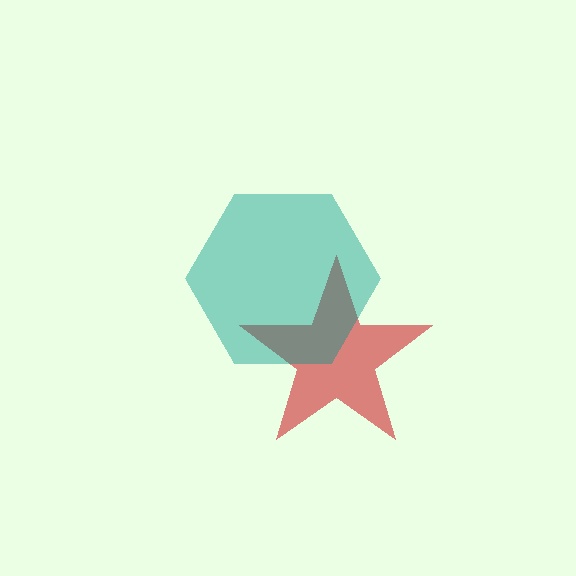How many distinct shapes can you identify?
There are 2 distinct shapes: a red star, a teal hexagon.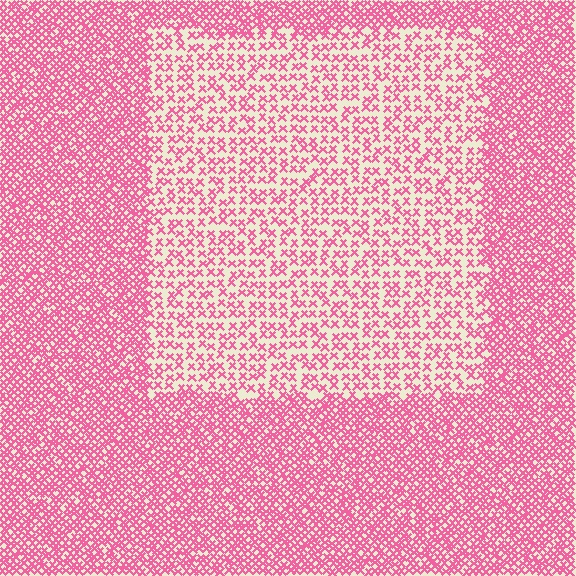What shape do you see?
I see a rectangle.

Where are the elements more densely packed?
The elements are more densely packed outside the rectangle boundary.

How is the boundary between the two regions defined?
The boundary is defined by a change in element density (approximately 2.2x ratio). All elements are the same color, size, and shape.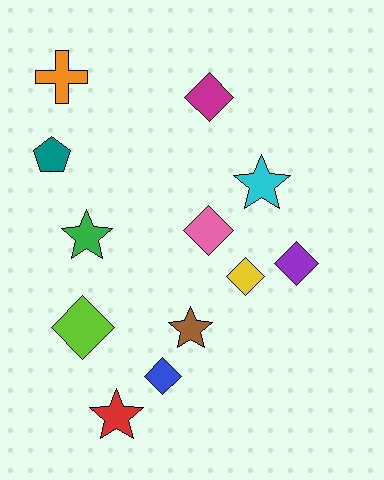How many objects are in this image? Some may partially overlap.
There are 12 objects.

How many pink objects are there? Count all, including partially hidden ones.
There is 1 pink object.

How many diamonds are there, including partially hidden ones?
There are 6 diamonds.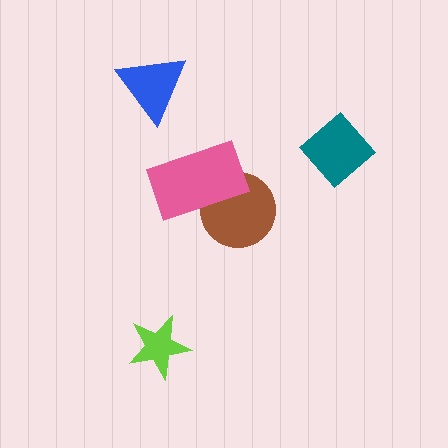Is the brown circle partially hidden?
Yes, it is partially covered by another shape.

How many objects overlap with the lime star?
0 objects overlap with the lime star.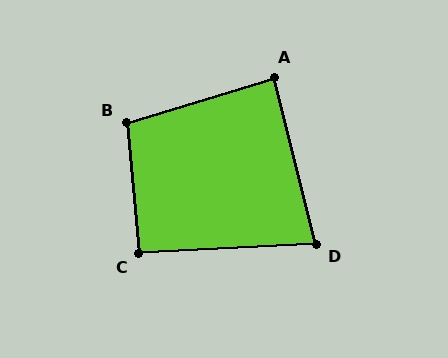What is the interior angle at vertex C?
Approximately 93 degrees (approximately right).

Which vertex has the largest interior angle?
B, at approximately 101 degrees.